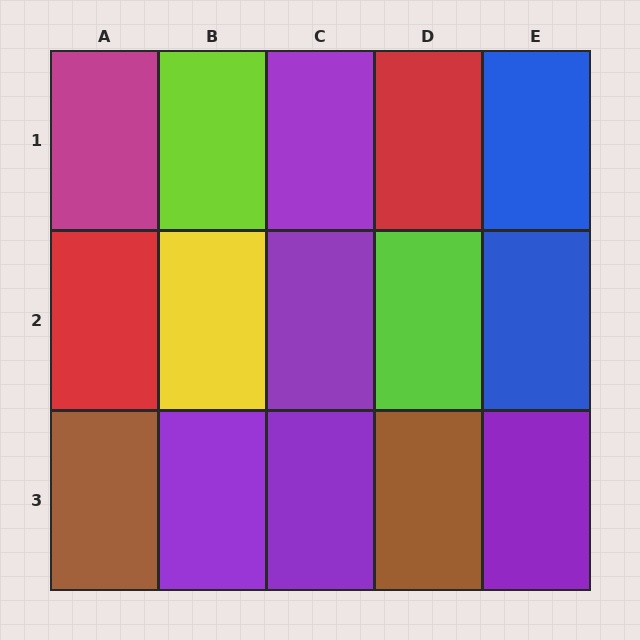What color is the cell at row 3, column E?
Purple.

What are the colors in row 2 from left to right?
Red, yellow, purple, lime, blue.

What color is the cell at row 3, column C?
Purple.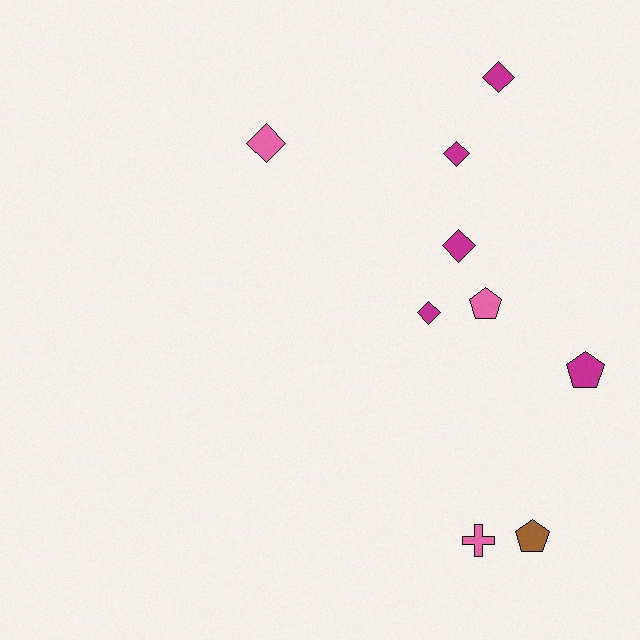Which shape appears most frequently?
Diamond, with 5 objects.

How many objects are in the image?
There are 9 objects.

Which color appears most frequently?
Magenta, with 5 objects.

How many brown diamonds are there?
There are no brown diamonds.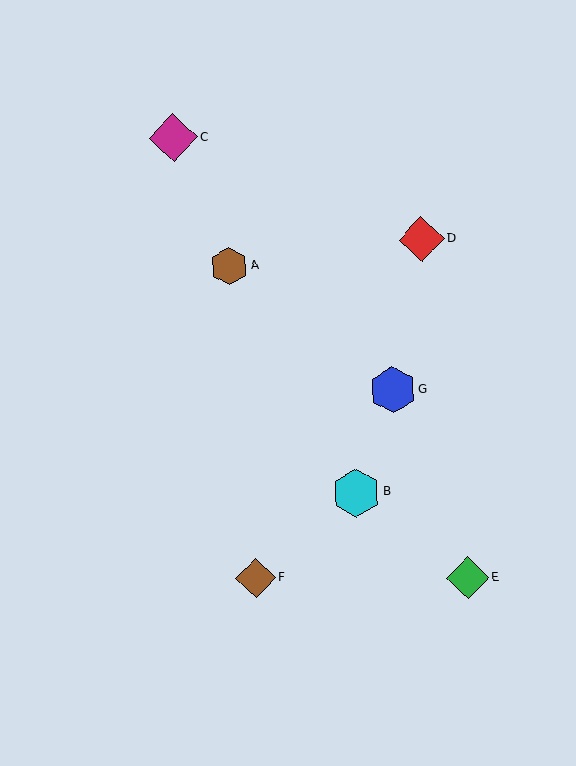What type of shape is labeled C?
Shape C is a magenta diamond.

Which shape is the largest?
The cyan hexagon (labeled B) is the largest.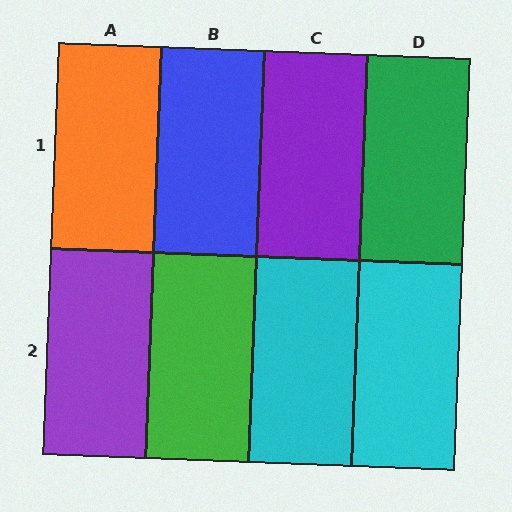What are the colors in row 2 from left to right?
Purple, green, cyan, cyan.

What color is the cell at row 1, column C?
Purple.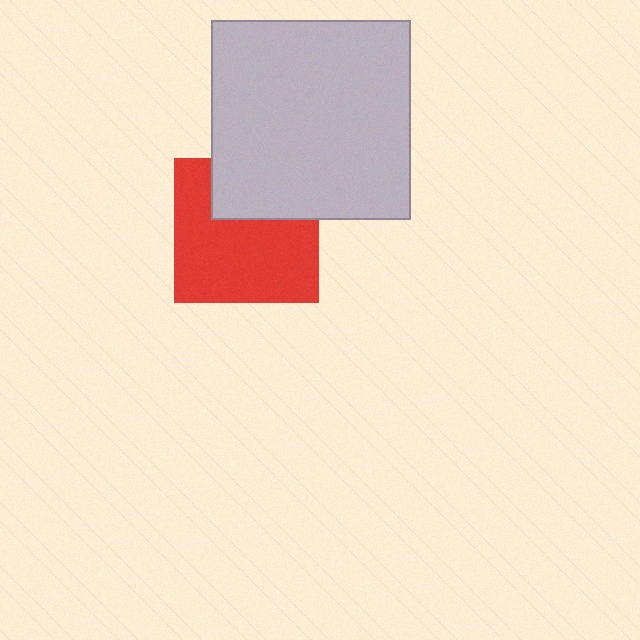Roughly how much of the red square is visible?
Most of it is visible (roughly 69%).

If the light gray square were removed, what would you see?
You would see the complete red square.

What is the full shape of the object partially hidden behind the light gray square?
The partially hidden object is a red square.